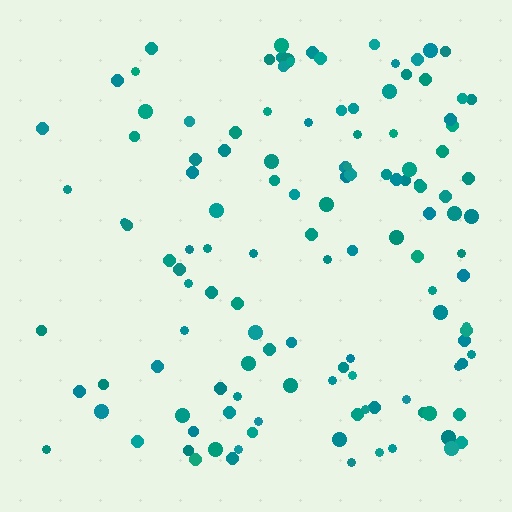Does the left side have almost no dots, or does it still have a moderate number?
Still a moderate number, just noticeably fewer than the right.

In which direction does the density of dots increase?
From left to right, with the right side densest.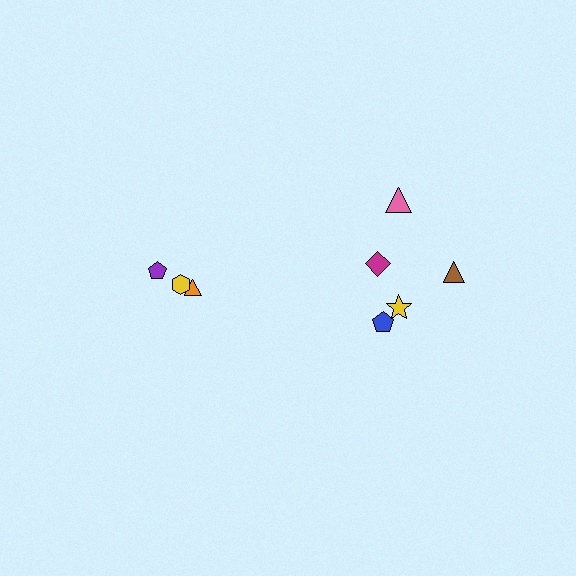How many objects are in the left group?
There are 3 objects.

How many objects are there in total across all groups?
There are 8 objects.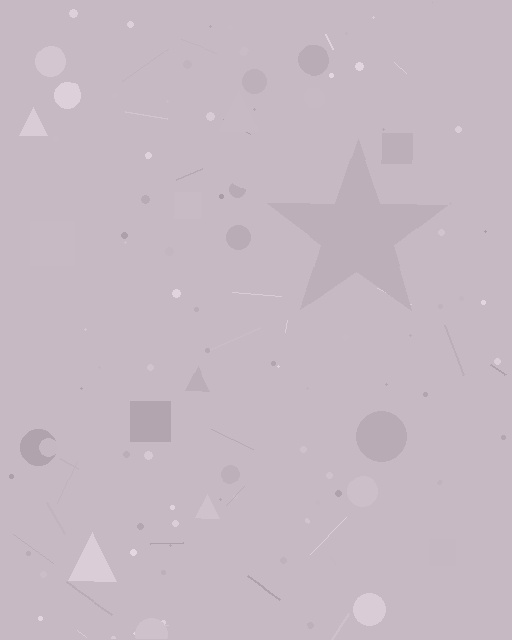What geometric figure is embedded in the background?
A star is embedded in the background.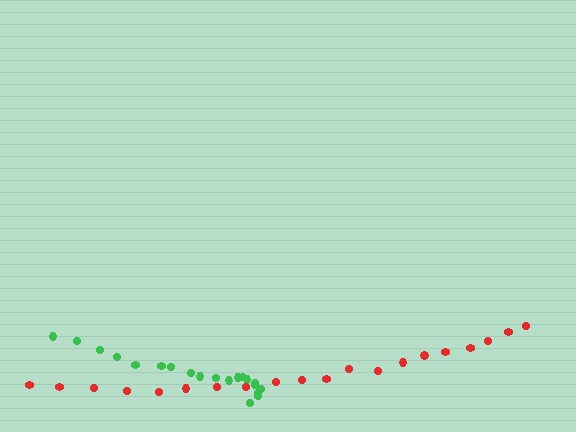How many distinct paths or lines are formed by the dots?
There are 2 distinct paths.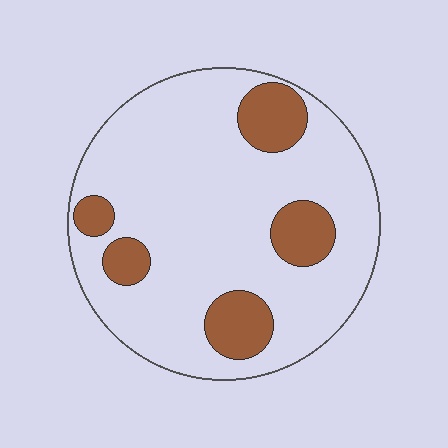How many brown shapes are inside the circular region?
5.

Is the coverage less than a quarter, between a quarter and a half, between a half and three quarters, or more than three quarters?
Less than a quarter.